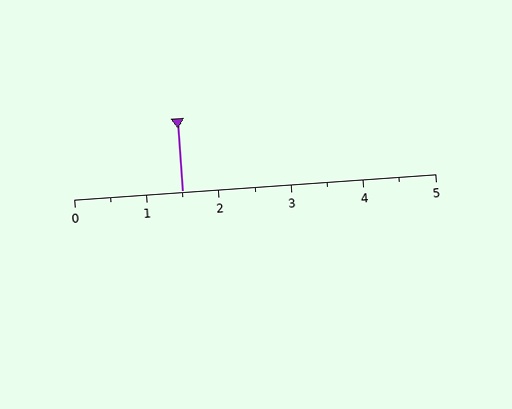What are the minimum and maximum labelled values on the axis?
The axis runs from 0 to 5.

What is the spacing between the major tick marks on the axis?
The major ticks are spaced 1 apart.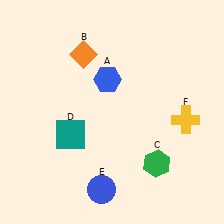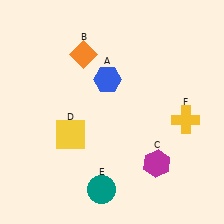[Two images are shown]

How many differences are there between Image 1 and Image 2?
There are 3 differences between the two images.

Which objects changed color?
C changed from green to magenta. D changed from teal to yellow. E changed from blue to teal.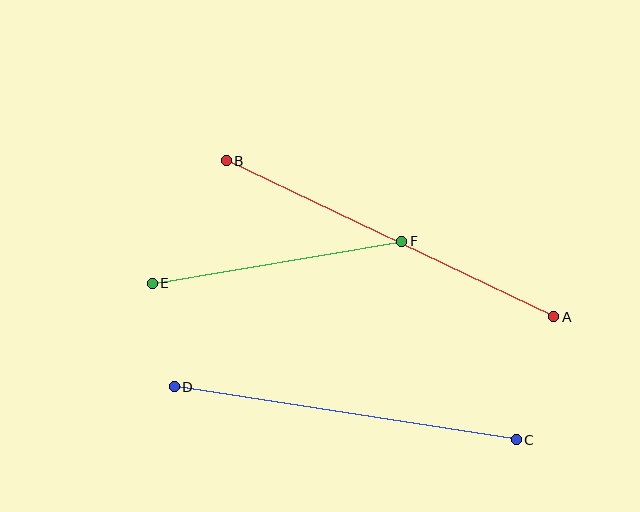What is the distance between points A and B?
The distance is approximately 363 pixels.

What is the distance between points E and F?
The distance is approximately 253 pixels.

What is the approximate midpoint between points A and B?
The midpoint is at approximately (390, 239) pixels.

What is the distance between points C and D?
The distance is approximately 346 pixels.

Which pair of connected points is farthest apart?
Points A and B are farthest apart.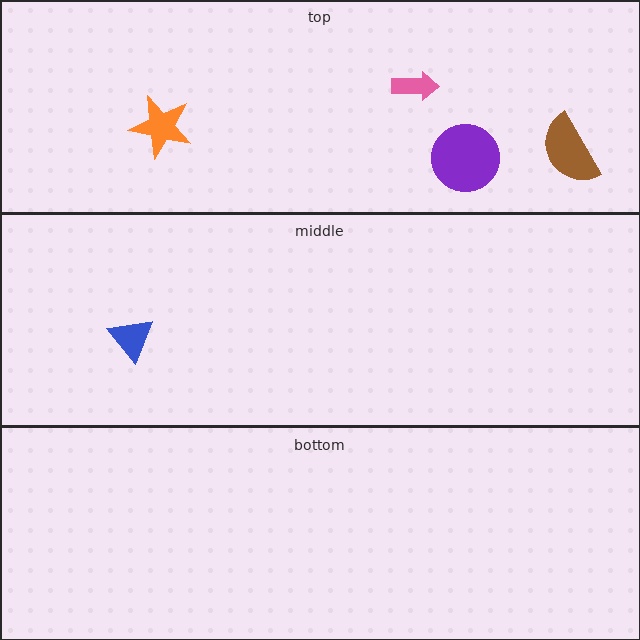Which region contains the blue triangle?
The middle region.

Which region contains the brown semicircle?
The top region.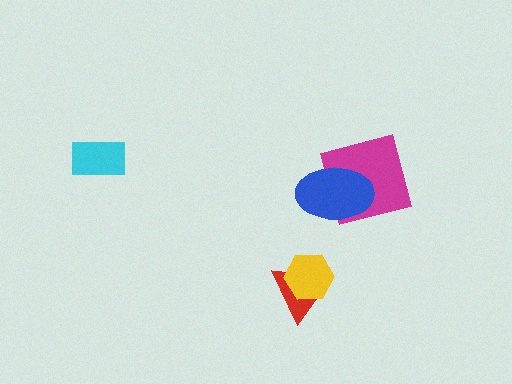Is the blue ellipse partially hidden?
No, no other shape covers it.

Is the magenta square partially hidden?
Yes, it is partially covered by another shape.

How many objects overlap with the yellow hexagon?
1 object overlaps with the yellow hexagon.